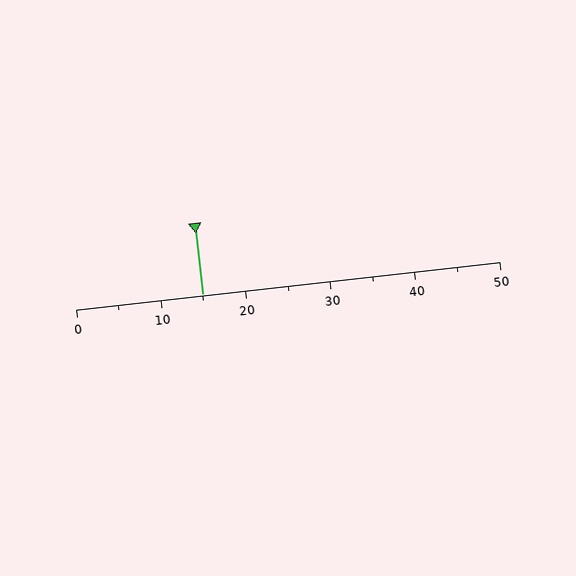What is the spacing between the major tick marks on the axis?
The major ticks are spaced 10 apart.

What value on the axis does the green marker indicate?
The marker indicates approximately 15.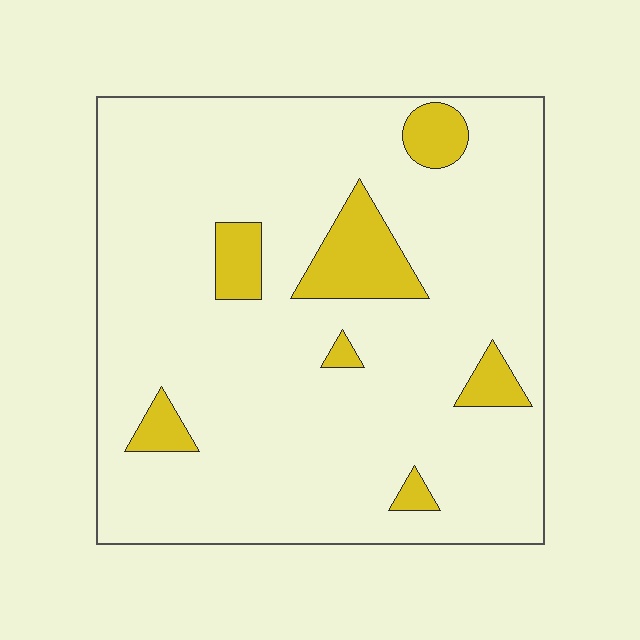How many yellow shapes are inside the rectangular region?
7.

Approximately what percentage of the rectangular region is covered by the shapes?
Approximately 10%.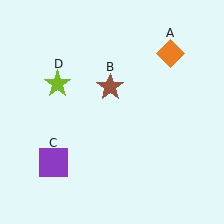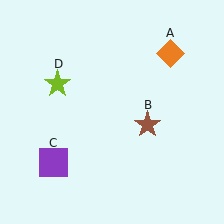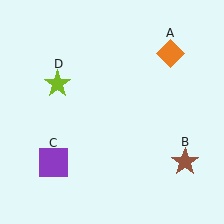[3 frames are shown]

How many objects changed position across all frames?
1 object changed position: brown star (object B).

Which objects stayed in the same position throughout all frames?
Orange diamond (object A) and purple square (object C) and lime star (object D) remained stationary.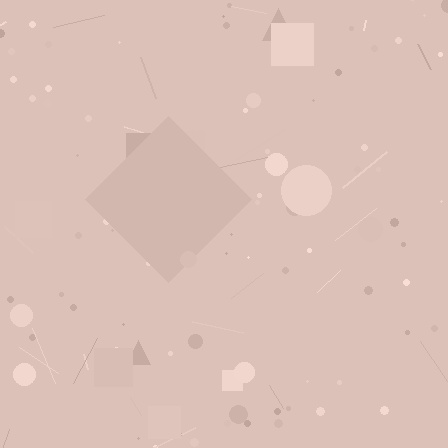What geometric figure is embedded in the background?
A diamond is embedded in the background.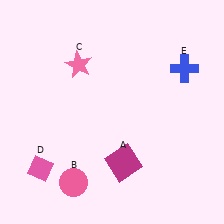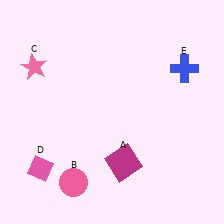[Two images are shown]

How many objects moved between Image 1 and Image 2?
1 object moved between the two images.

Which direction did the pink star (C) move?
The pink star (C) moved left.